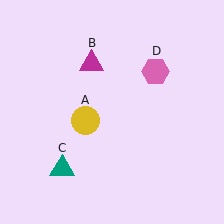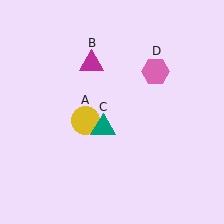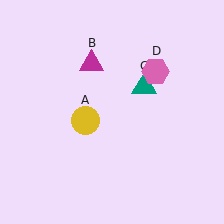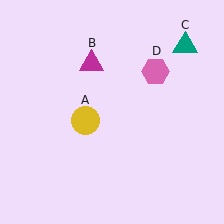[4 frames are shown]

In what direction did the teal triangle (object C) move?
The teal triangle (object C) moved up and to the right.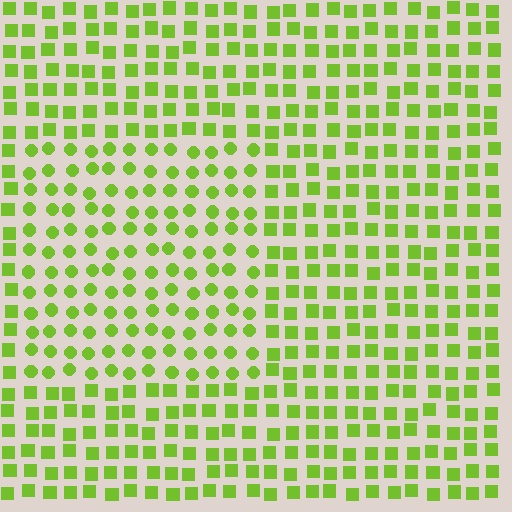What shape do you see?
I see a rectangle.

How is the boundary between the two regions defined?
The boundary is defined by a change in element shape: circles inside vs. squares outside. All elements share the same color and spacing.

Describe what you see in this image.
The image is filled with small lime elements arranged in a uniform grid. A rectangle-shaped region contains circles, while the surrounding area contains squares. The boundary is defined purely by the change in element shape.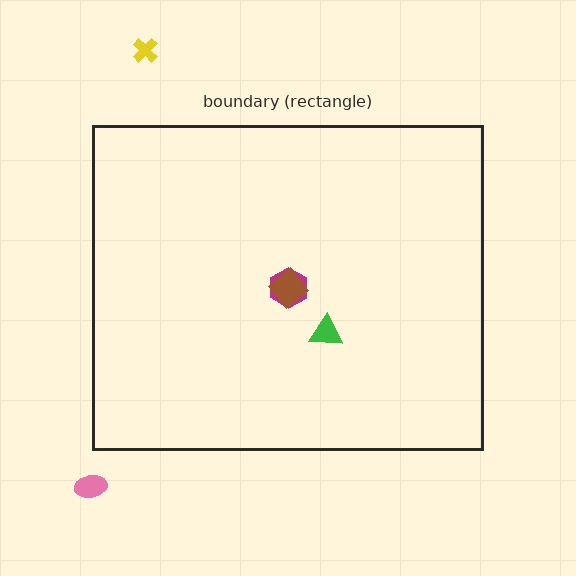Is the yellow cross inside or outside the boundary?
Outside.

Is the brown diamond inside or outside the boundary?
Inside.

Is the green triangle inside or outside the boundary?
Inside.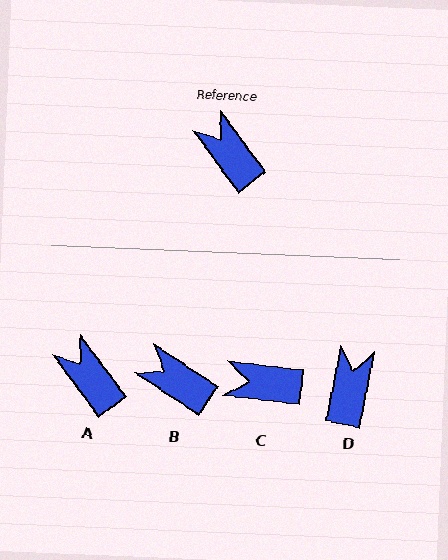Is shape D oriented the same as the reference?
No, it is off by about 48 degrees.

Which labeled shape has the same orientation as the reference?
A.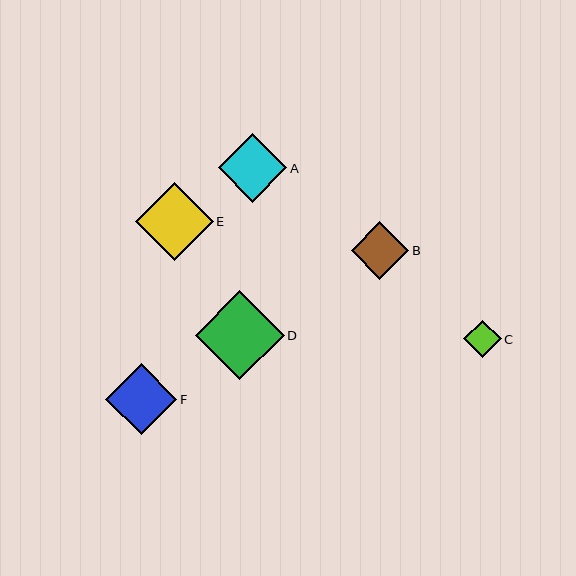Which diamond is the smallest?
Diamond C is the smallest with a size of approximately 37 pixels.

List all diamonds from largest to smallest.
From largest to smallest: D, E, F, A, B, C.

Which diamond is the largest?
Diamond D is the largest with a size of approximately 89 pixels.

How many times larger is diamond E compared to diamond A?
Diamond E is approximately 1.1 times the size of diamond A.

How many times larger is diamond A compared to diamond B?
Diamond A is approximately 1.2 times the size of diamond B.